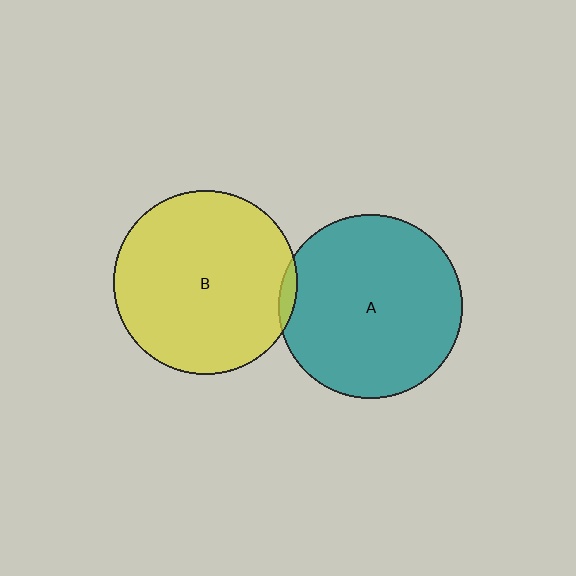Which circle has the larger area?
Circle B (yellow).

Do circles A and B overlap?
Yes.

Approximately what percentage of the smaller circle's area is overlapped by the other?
Approximately 5%.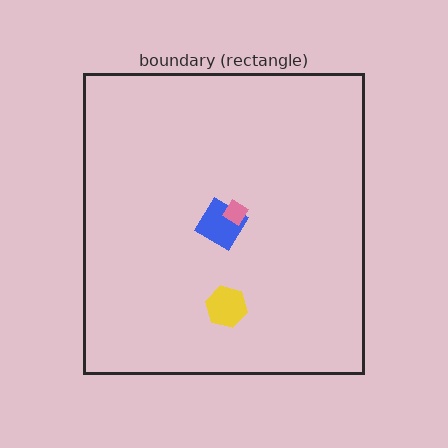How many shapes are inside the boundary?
3 inside, 0 outside.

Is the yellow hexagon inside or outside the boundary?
Inside.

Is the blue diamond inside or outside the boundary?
Inside.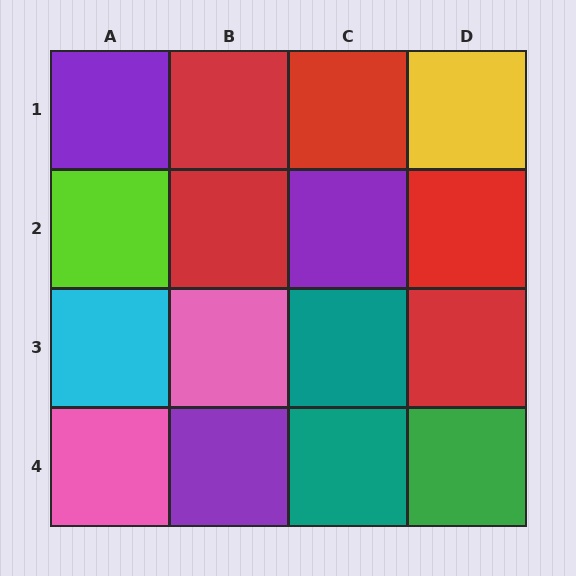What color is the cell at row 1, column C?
Red.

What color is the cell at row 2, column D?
Red.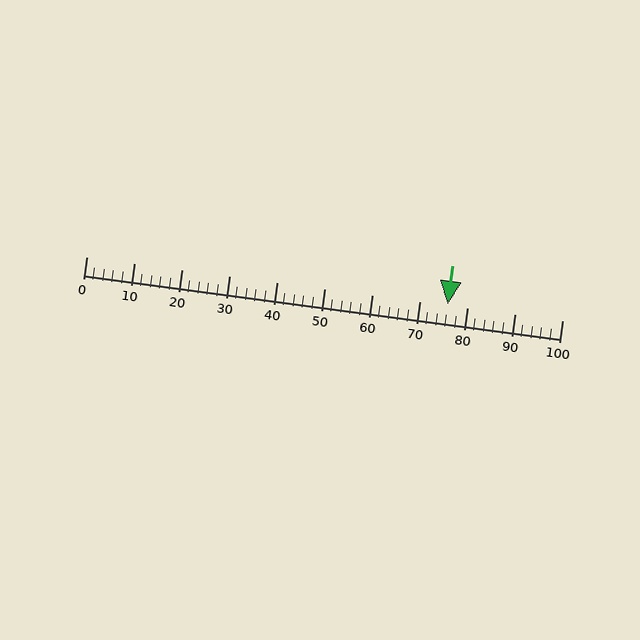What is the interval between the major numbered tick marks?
The major tick marks are spaced 10 units apart.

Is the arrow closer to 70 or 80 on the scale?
The arrow is closer to 80.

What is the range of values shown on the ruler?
The ruler shows values from 0 to 100.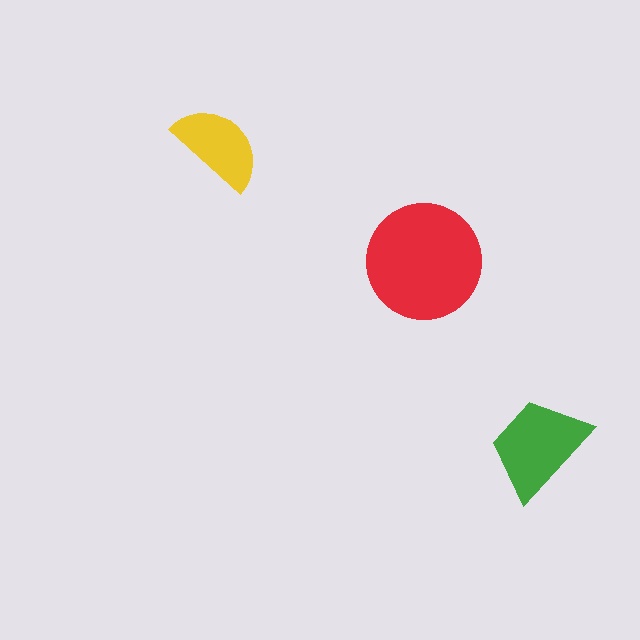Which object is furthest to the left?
The yellow semicircle is leftmost.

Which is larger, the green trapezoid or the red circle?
The red circle.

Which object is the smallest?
The yellow semicircle.